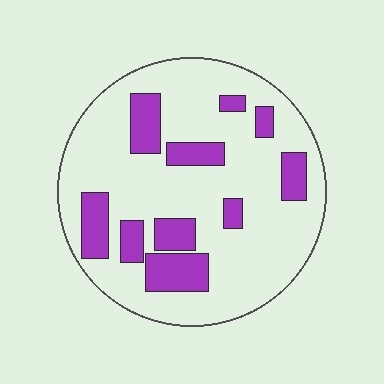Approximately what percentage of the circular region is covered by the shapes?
Approximately 25%.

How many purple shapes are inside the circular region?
10.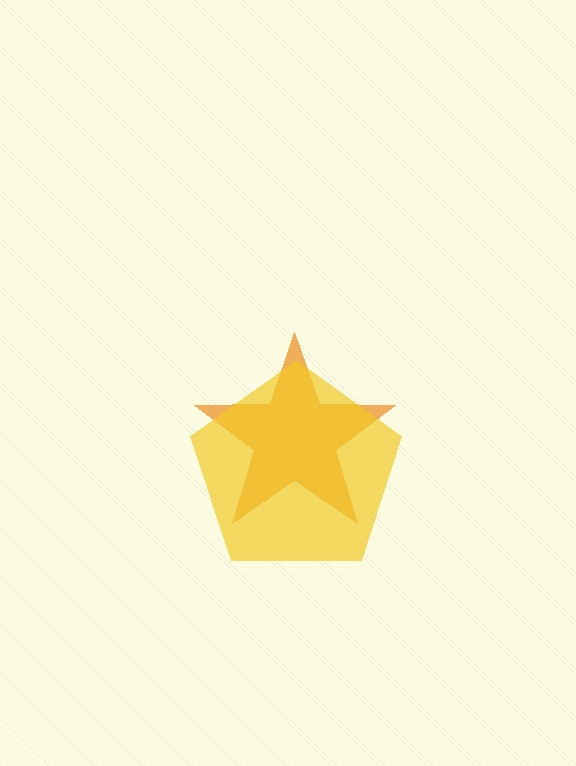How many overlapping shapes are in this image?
There are 2 overlapping shapes in the image.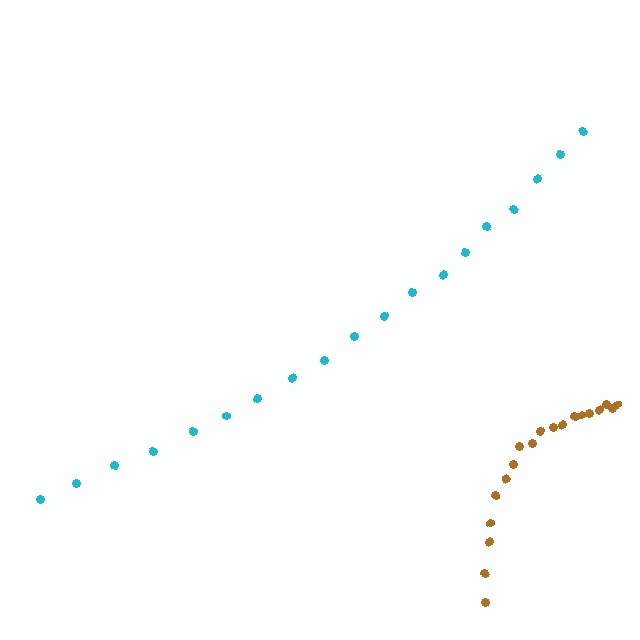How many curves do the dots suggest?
There are 2 distinct paths.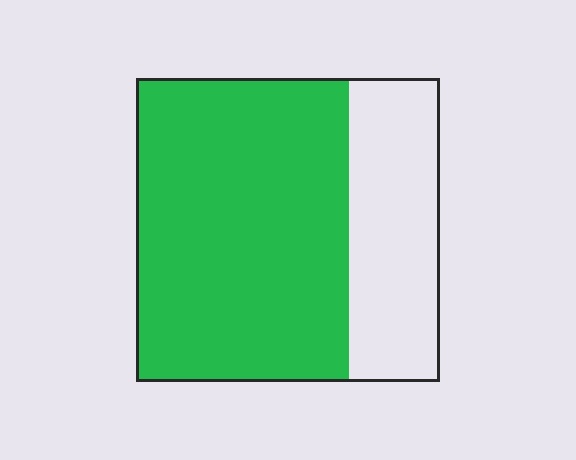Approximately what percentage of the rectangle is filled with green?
Approximately 70%.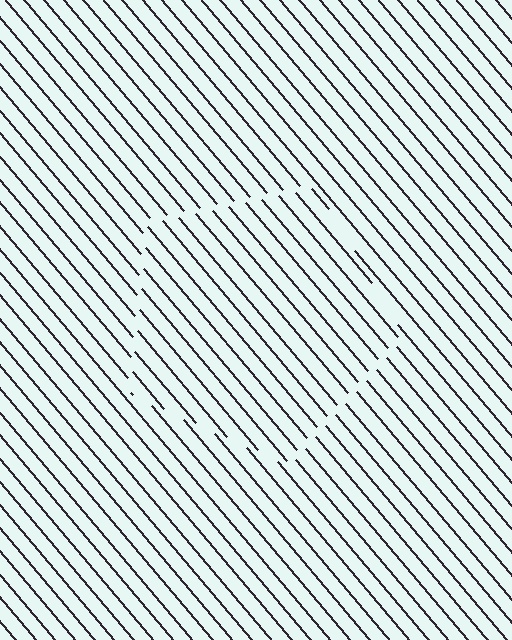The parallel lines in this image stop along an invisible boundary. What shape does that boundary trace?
An illusory pentagon. The interior of the shape contains the same grating, shifted by half a period — the contour is defined by the phase discontinuity where line-ends from the inner and outer gratings abut.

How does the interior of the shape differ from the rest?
The interior of the shape contains the same grating, shifted by half a period — the contour is defined by the phase discontinuity where line-ends from the inner and outer gratings abut.